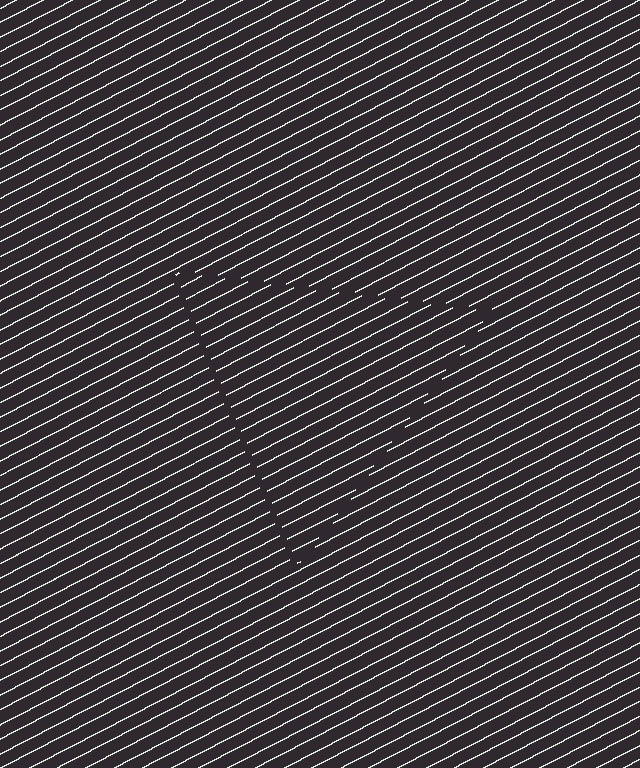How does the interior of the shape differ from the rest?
The interior of the shape contains the same grating, shifted by half a period — the contour is defined by the phase discontinuity where line-ends from the inner and outer gratings abut.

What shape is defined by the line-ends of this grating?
An illusory triangle. The interior of the shape contains the same grating, shifted by half a period — the contour is defined by the phase discontinuity where line-ends from the inner and outer gratings abut.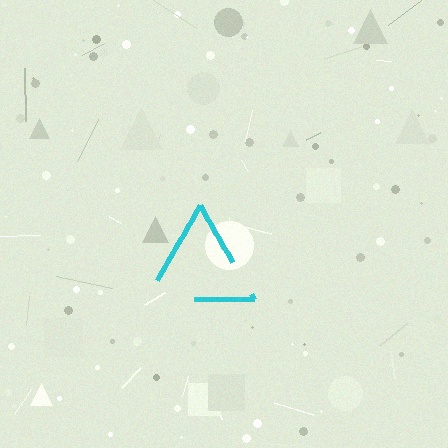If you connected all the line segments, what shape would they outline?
They would outline a triangle.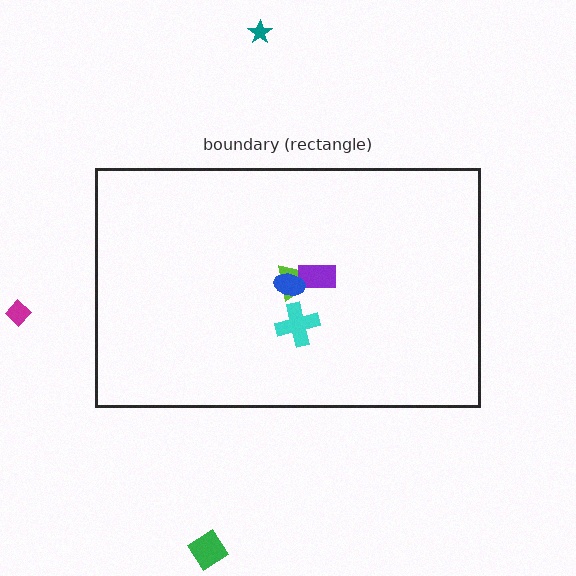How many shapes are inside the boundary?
4 inside, 3 outside.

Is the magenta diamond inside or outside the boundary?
Outside.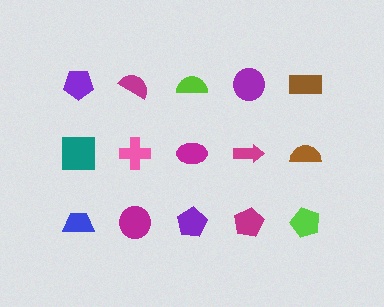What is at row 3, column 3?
A purple pentagon.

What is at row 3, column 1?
A blue trapezoid.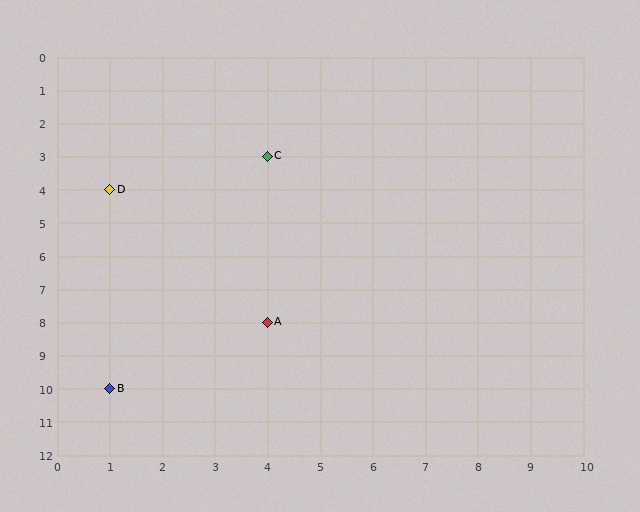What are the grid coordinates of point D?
Point D is at grid coordinates (1, 4).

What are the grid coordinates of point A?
Point A is at grid coordinates (4, 8).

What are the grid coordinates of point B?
Point B is at grid coordinates (1, 10).